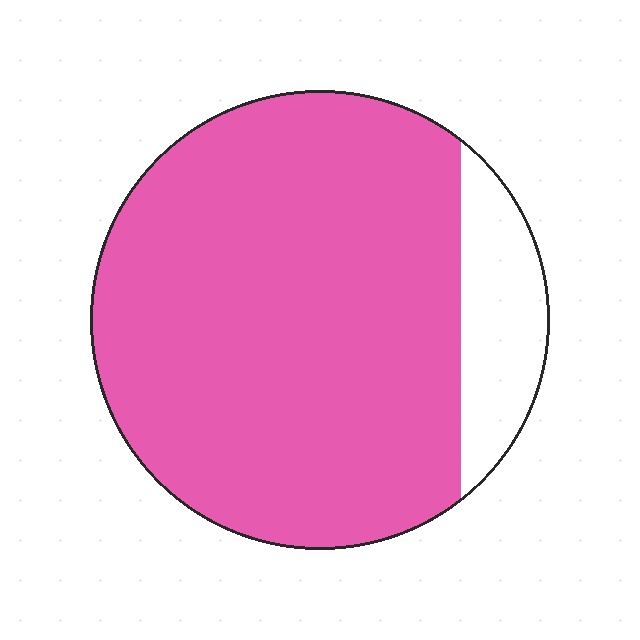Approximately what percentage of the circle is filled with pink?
Approximately 85%.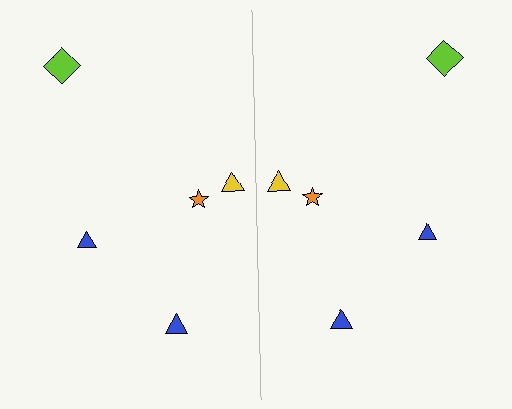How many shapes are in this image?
There are 10 shapes in this image.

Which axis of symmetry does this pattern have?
The pattern has a vertical axis of symmetry running through the center of the image.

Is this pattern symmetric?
Yes, this pattern has bilateral (reflection) symmetry.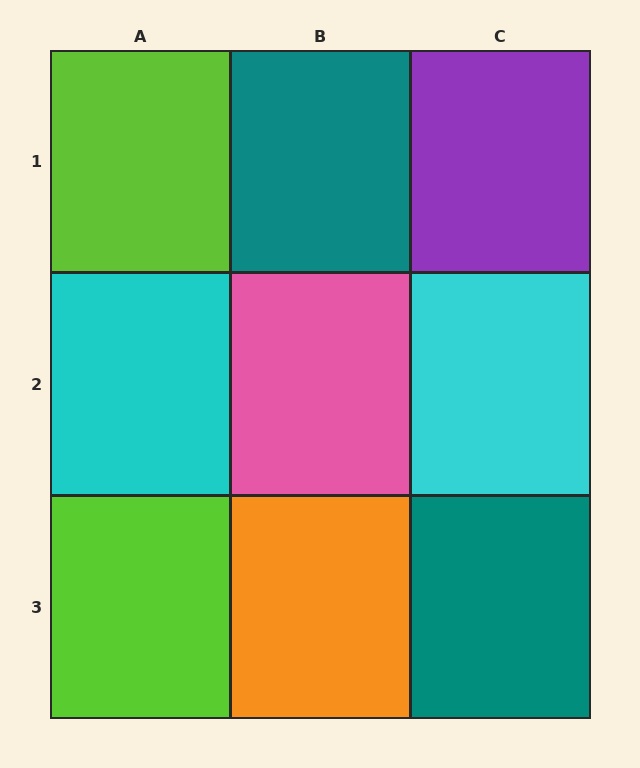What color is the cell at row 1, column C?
Purple.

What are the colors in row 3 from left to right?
Lime, orange, teal.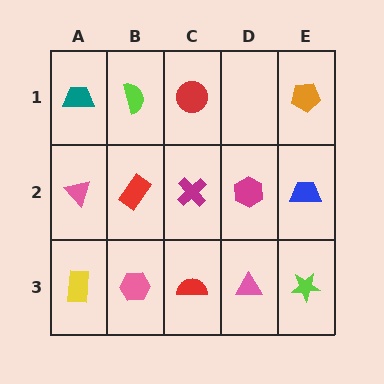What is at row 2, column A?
A pink triangle.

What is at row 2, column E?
A blue trapezoid.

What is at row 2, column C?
A magenta cross.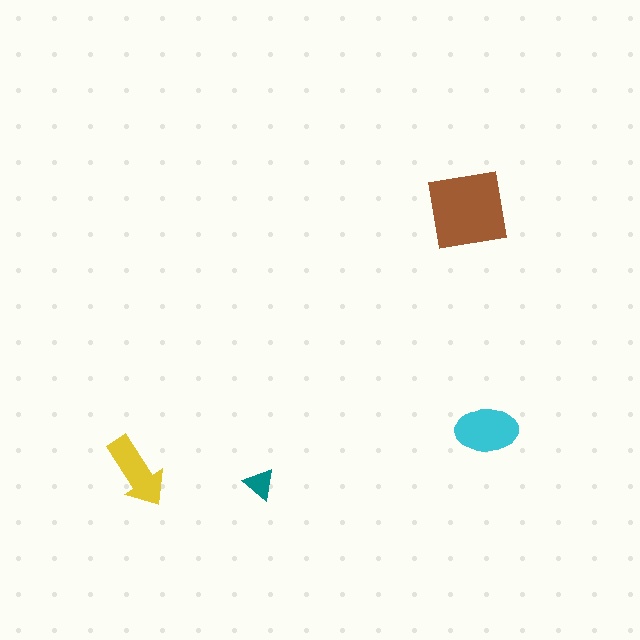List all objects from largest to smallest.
The brown square, the cyan ellipse, the yellow arrow, the teal triangle.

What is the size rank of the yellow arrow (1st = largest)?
3rd.